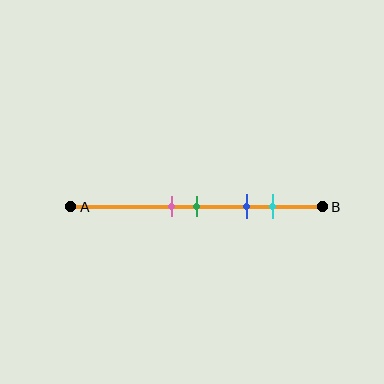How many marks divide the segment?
There are 4 marks dividing the segment.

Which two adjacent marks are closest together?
The pink and green marks are the closest adjacent pair.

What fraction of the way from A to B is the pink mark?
The pink mark is approximately 40% (0.4) of the way from A to B.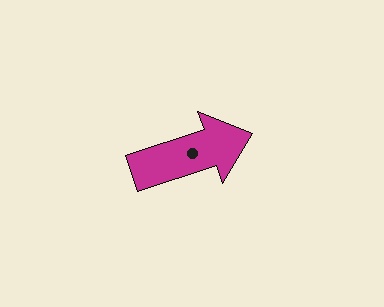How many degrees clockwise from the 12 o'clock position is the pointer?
Approximately 71 degrees.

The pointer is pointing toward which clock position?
Roughly 2 o'clock.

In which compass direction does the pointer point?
East.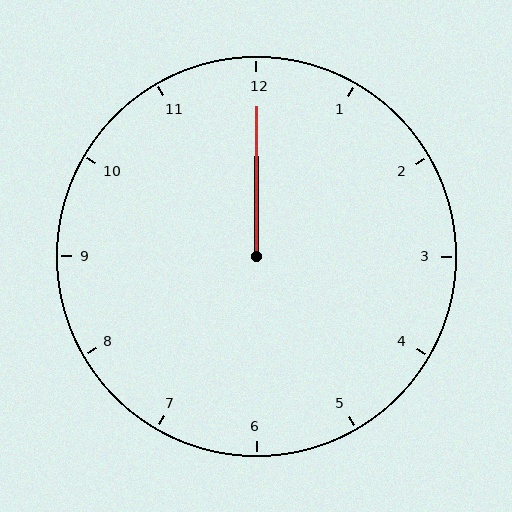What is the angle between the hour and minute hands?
Approximately 0 degrees.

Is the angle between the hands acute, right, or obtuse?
It is acute.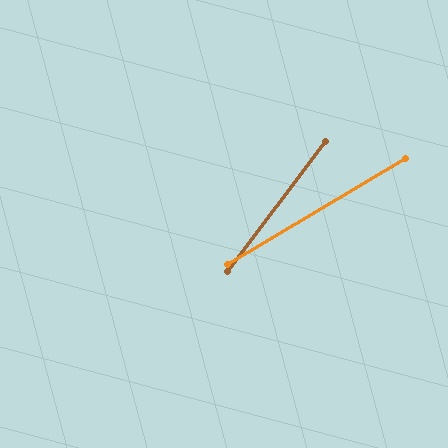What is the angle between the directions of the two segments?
Approximately 22 degrees.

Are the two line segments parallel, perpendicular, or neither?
Neither parallel nor perpendicular — they differ by about 22°.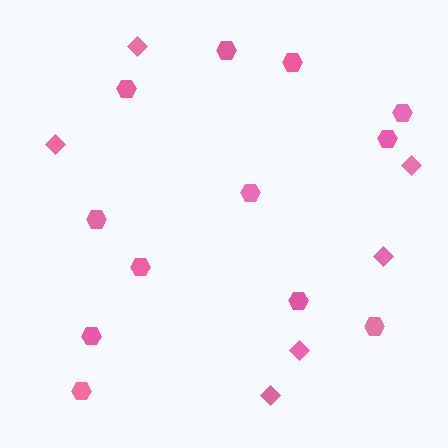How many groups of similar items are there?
There are 2 groups: one group of hexagons (12) and one group of diamonds (6).